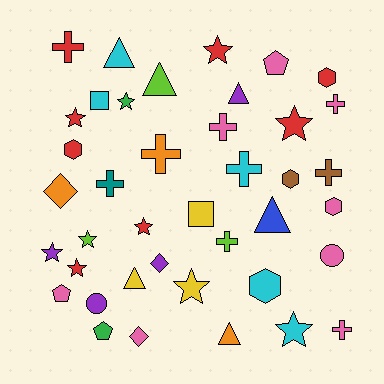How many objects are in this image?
There are 40 objects.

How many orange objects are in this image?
There are 3 orange objects.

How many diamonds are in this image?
There are 3 diamonds.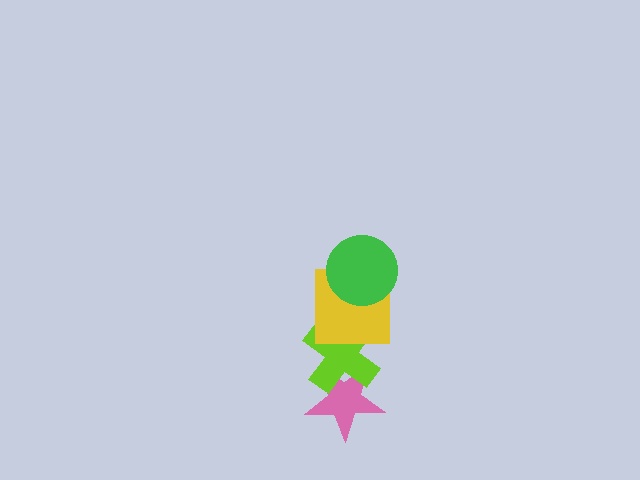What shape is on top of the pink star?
The lime cross is on top of the pink star.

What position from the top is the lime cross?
The lime cross is 3rd from the top.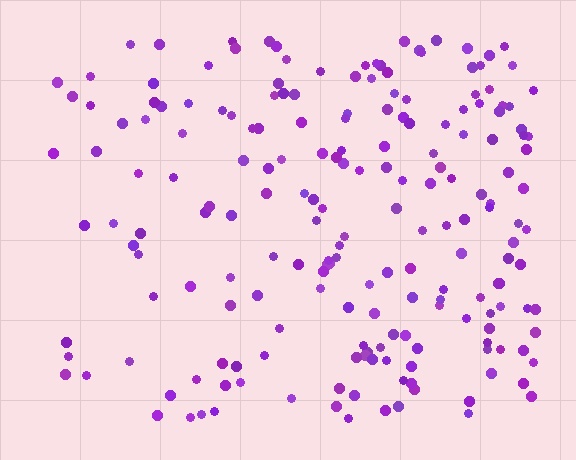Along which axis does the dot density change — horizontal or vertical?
Horizontal.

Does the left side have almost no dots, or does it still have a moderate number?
Still a moderate number, just noticeably fewer than the right.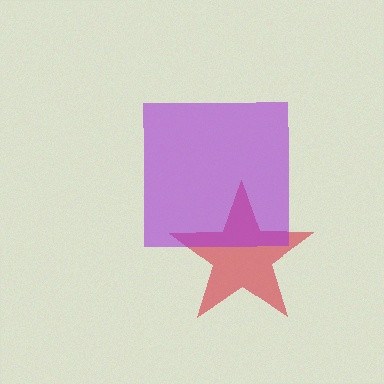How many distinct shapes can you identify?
There are 2 distinct shapes: a red star, a purple square.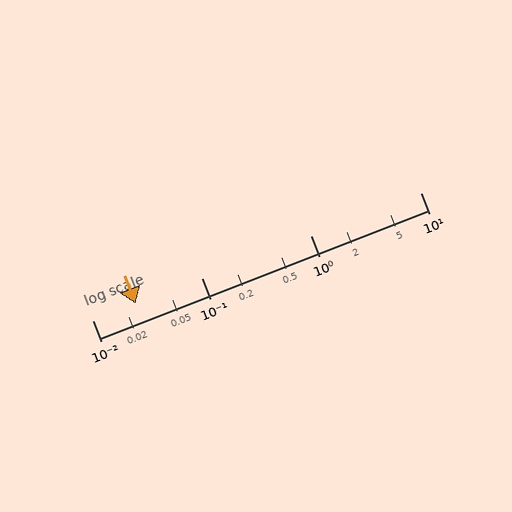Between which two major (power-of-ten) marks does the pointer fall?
The pointer is between 0.01 and 0.1.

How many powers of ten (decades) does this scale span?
The scale spans 3 decades, from 0.01 to 10.